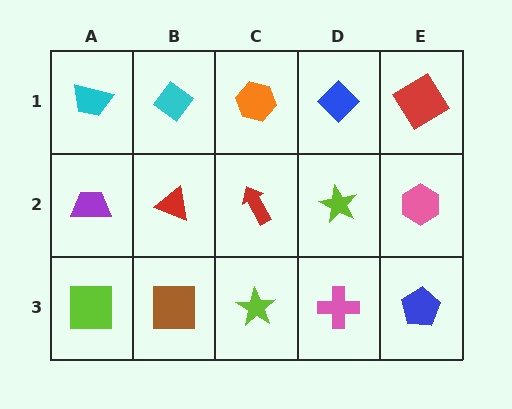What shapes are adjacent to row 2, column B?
A cyan diamond (row 1, column B), a brown square (row 3, column B), a purple trapezoid (row 2, column A), a red arrow (row 2, column C).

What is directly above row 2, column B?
A cyan diamond.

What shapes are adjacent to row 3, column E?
A pink hexagon (row 2, column E), a pink cross (row 3, column D).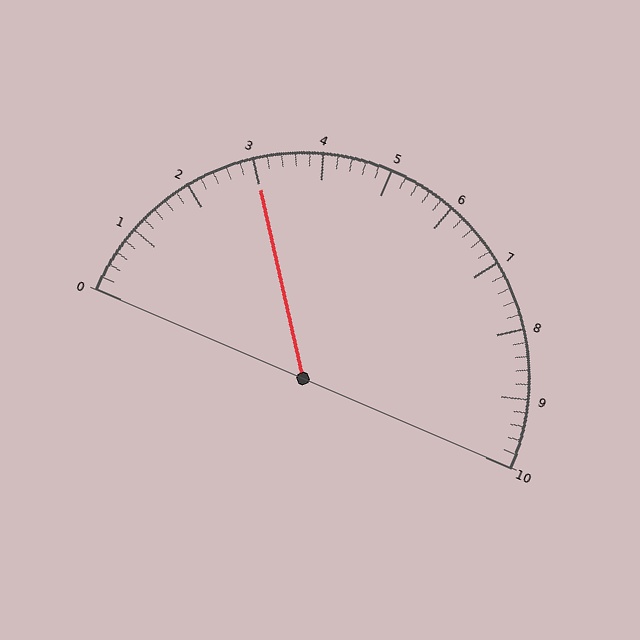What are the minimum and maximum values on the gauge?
The gauge ranges from 0 to 10.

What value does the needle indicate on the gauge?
The needle indicates approximately 3.0.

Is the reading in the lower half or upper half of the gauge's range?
The reading is in the lower half of the range (0 to 10).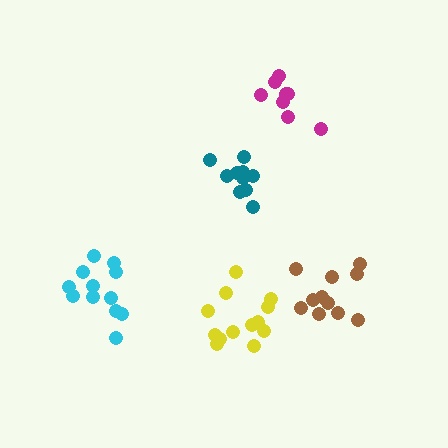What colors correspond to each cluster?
The clusters are colored: brown, teal, cyan, magenta, yellow.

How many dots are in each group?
Group 1: 11 dots, Group 2: 10 dots, Group 3: 12 dots, Group 4: 8 dots, Group 5: 13 dots (54 total).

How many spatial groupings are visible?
There are 5 spatial groupings.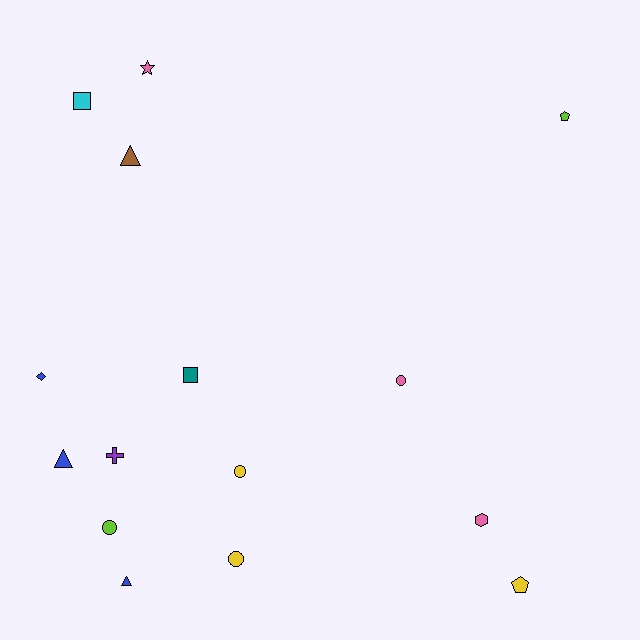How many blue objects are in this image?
There are 3 blue objects.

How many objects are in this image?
There are 15 objects.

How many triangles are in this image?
There are 3 triangles.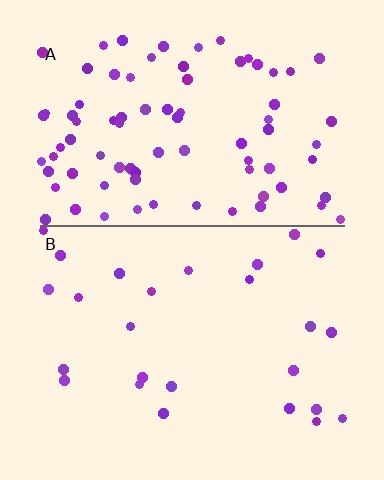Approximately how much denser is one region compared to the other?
Approximately 3.2× — region A over region B.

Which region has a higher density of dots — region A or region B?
A (the top).